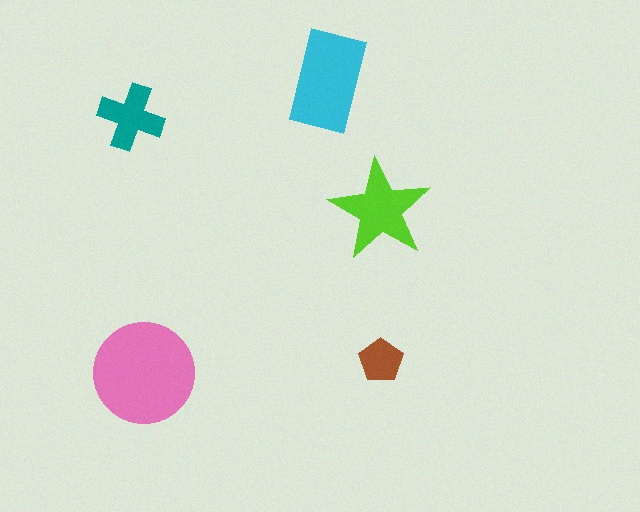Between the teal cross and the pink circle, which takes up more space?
The pink circle.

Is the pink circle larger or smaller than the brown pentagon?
Larger.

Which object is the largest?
The pink circle.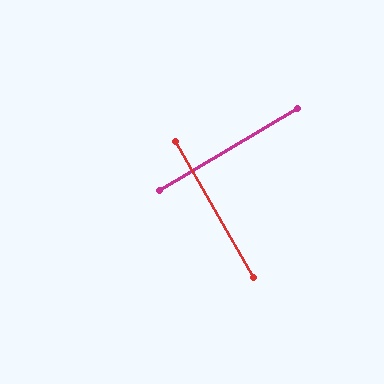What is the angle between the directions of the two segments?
Approximately 89 degrees.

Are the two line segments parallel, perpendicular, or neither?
Perpendicular — they meet at approximately 89°.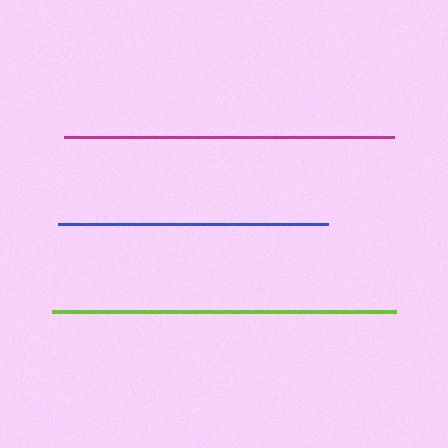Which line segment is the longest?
The lime line is the longest at approximately 344 pixels.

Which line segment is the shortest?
The blue line is the shortest at approximately 269 pixels.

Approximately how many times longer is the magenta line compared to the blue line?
The magenta line is approximately 1.2 times the length of the blue line.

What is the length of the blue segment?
The blue segment is approximately 269 pixels long.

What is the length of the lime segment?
The lime segment is approximately 344 pixels long.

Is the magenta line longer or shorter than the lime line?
The lime line is longer than the magenta line.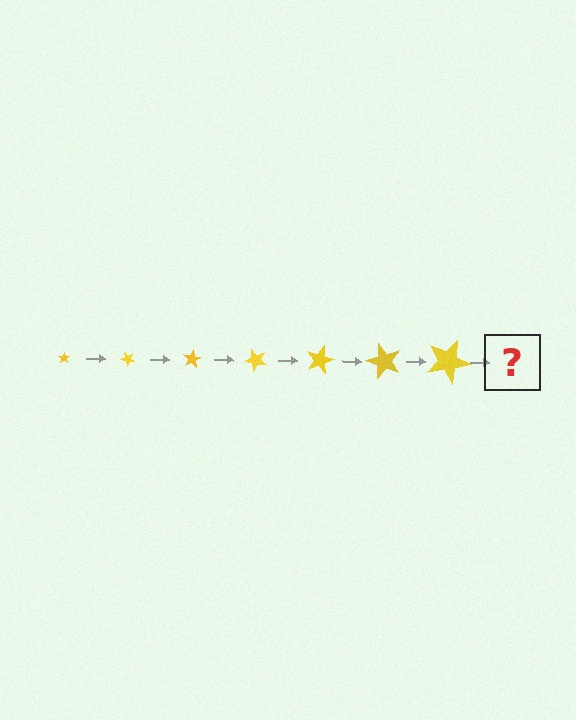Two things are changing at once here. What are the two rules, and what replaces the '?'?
The two rules are that the star grows larger each step and it rotates 40 degrees each step. The '?' should be a star, larger than the previous one and rotated 280 degrees from the start.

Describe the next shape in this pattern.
It should be a star, larger than the previous one and rotated 280 degrees from the start.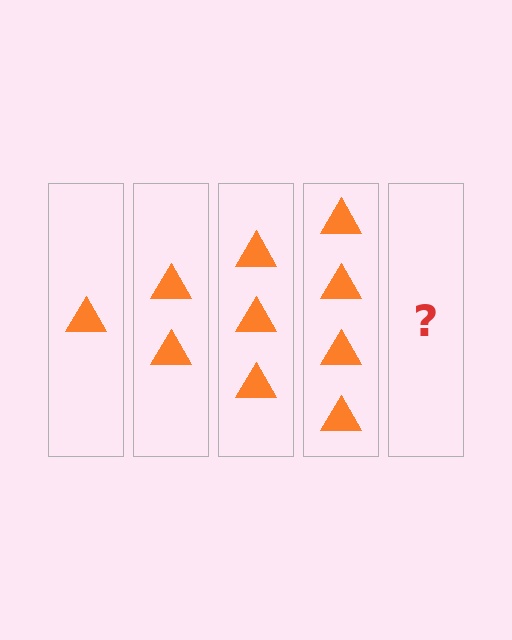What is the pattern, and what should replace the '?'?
The pattern is that each step adds one more triangle. The '?' should be 5 triangles.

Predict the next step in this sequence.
The next step is 5 triangles.